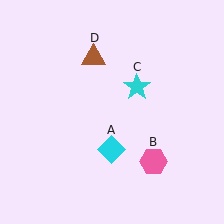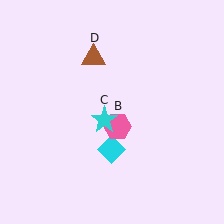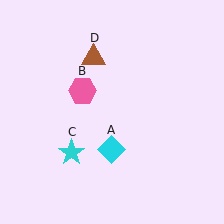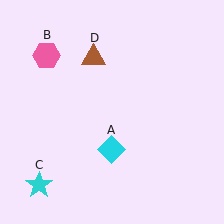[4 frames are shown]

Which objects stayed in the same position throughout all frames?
Cyan diamond (object A) and brown triangle (object D) remained stationary.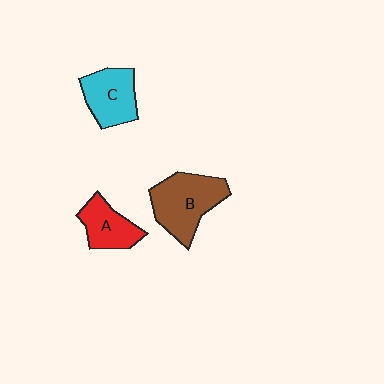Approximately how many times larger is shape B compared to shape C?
Approximately 1.3 times.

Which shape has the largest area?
Shape B (brown).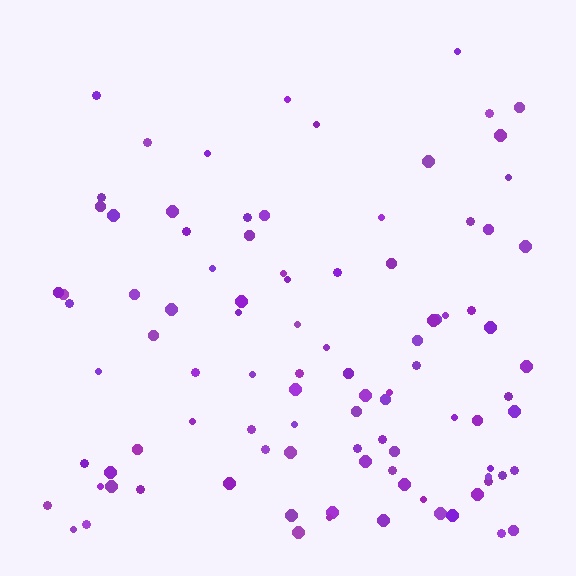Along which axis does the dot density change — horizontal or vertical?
Vertical.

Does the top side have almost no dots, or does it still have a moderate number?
Still a moderate number, just noticeably fewer than the bottom.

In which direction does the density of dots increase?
From top to bottom, with the bottom side densest.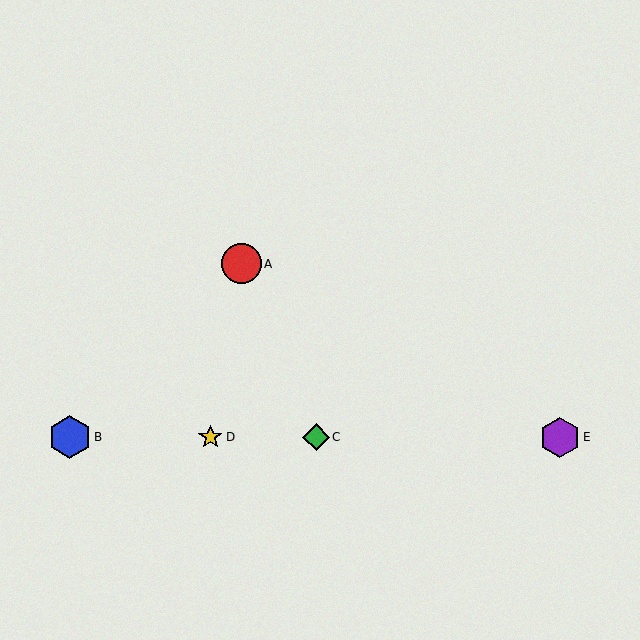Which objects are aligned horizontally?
Objects B, C, D, E are aligned horizontally.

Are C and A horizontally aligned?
No, C is at y≈437 and A is at y≈264.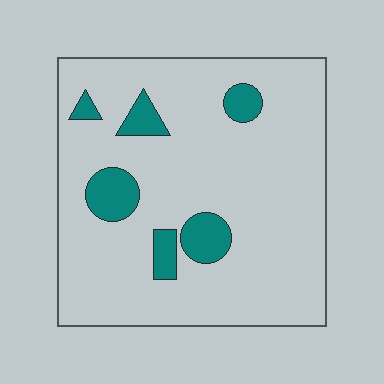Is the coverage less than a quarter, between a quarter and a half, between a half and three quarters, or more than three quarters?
Less than a quarter.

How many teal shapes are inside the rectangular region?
6.